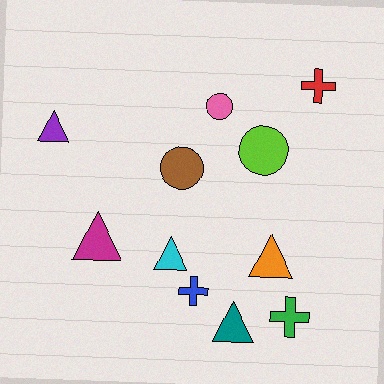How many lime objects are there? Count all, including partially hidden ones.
There is 1 lime object.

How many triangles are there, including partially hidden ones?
There are 5 triangles.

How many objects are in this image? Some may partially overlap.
There are 11 objects.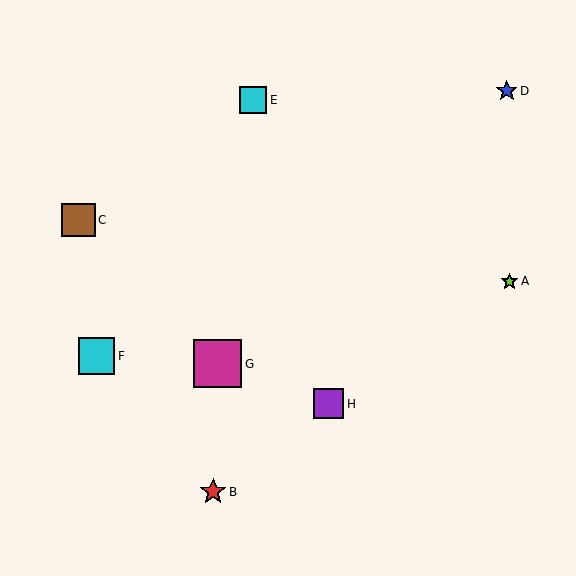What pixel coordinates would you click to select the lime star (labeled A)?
Click at (509, 281) to select the lime star A.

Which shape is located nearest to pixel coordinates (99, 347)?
The cyan square (labeled F) at (96, 356) is nearest to that location.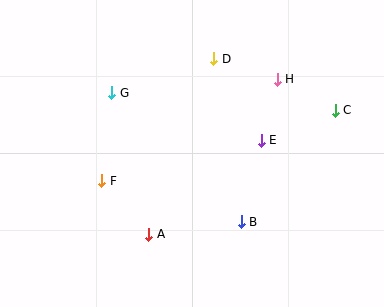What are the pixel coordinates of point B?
Point B is at (241, 222).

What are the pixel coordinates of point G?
Point G is at (112, 93).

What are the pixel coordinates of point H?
Point H is at (277, 79).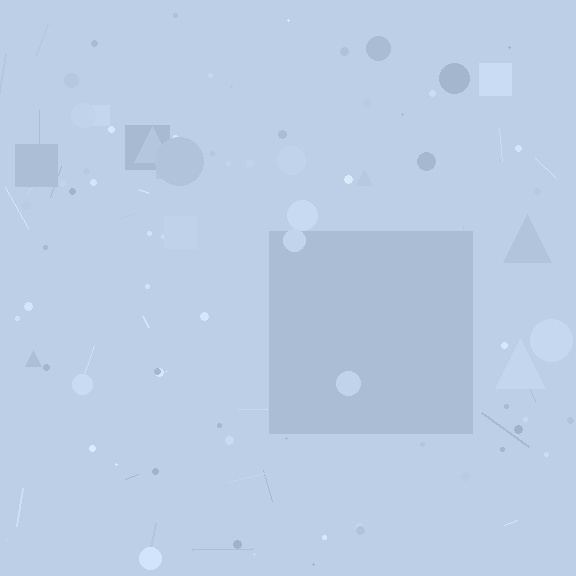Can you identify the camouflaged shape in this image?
The camouflaged shape is a square.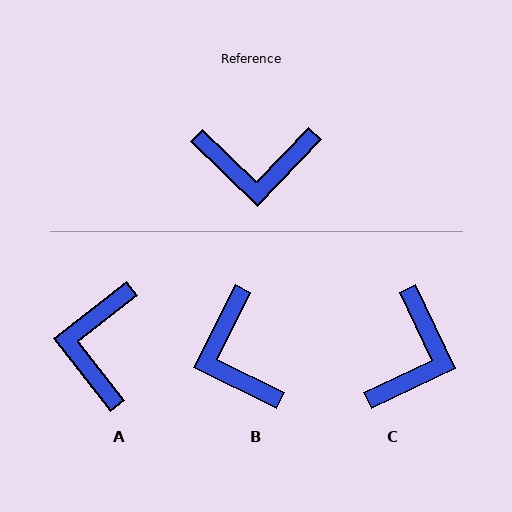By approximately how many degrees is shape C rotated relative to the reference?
Approximately 70 degrees counter-clockwise.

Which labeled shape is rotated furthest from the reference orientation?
A, about 98 degrees away.